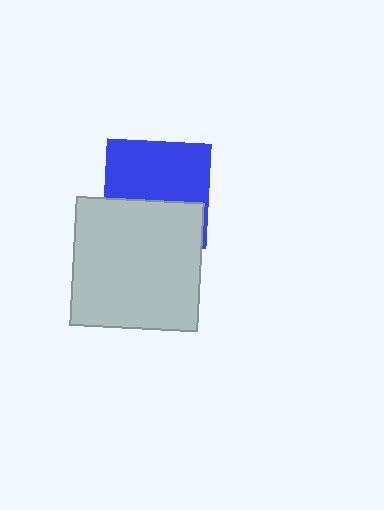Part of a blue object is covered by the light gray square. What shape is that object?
It is a square.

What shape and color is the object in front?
The object in front is a light gray square.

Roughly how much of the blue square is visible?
About half of it is visible (roughly 57%).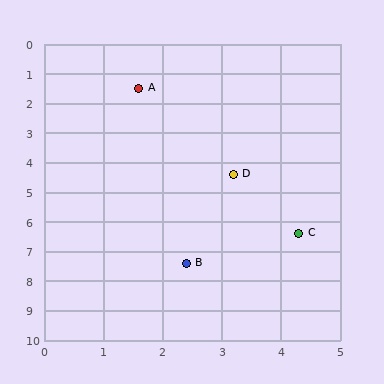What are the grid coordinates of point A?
Point A is at approximately (1.6, 1.5).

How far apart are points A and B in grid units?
Points A and B are about 6.0 grid units apart.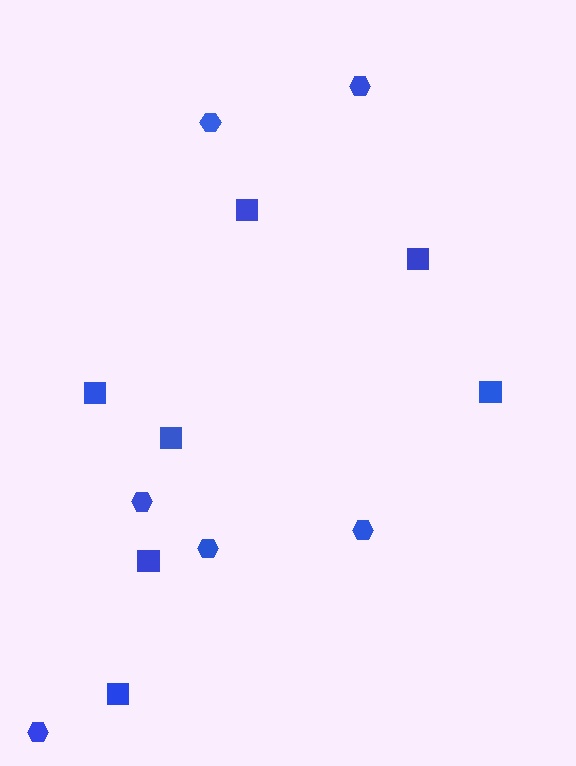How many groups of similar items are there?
There are 2 groups: one group of hexagons (6) and one group of squares (7).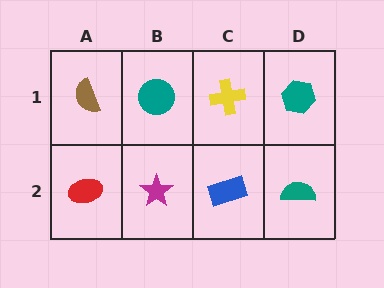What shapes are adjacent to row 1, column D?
A teal semicircle (row 2, column D), a yellow cross (row 1, column C).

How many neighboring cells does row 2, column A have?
2.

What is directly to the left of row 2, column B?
A red ellipse.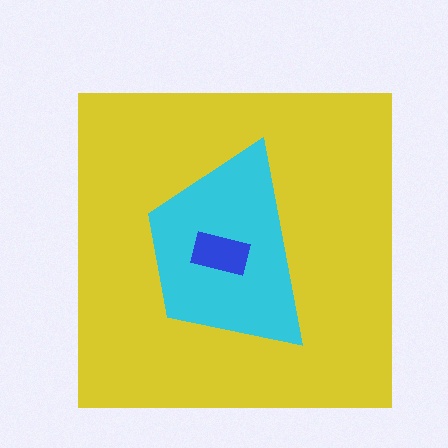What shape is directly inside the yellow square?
The cyan trapezoid.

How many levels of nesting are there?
3.